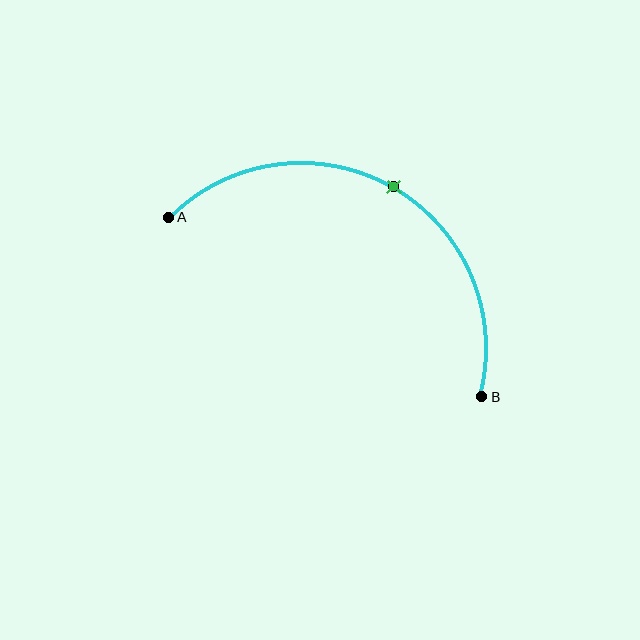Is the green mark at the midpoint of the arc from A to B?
Yes. The green mark lies on the arc at equal arc-length from both A and B — it is the arc midpoint.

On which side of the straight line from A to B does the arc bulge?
The arc bulges above the straight line connecting A and B.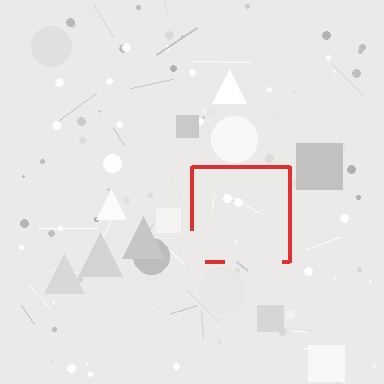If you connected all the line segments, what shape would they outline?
They would outline a square.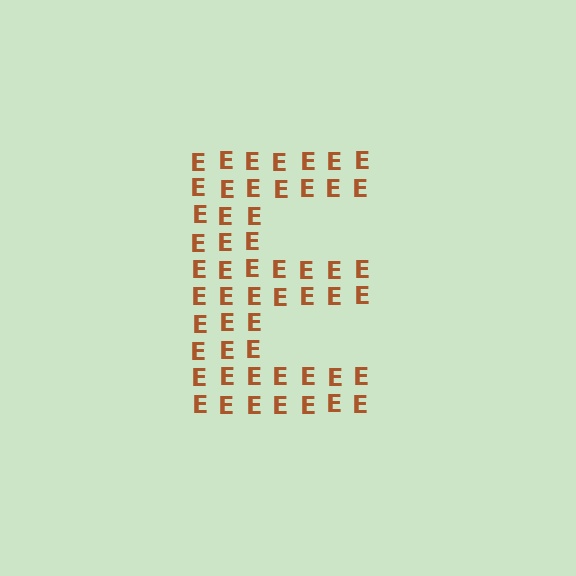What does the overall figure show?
The overall figure shows the letter E.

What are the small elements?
The small elements are letter E's.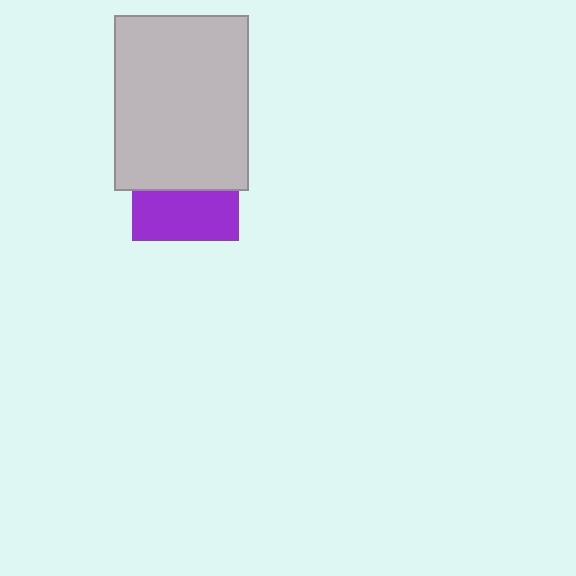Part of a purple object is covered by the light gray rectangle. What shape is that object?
It is a square.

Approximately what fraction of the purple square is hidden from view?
Roughly 54% of the purple square is hidden behind the light gray rectangle.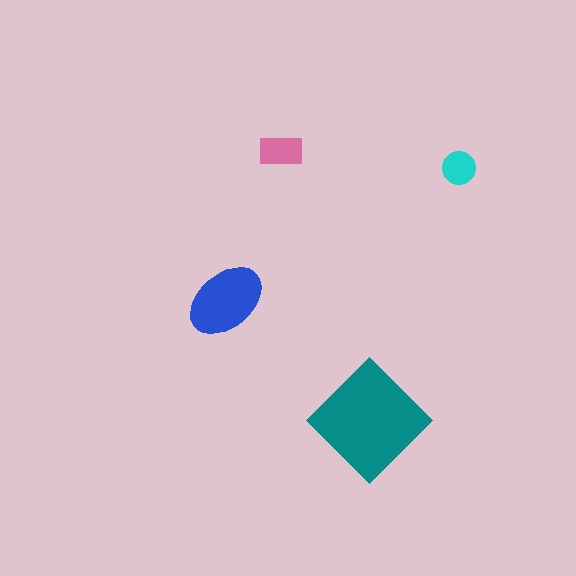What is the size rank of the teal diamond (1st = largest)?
1st.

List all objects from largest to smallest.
The teal diamond, the blue ellipse, the pink rectangle, the cyan circle.